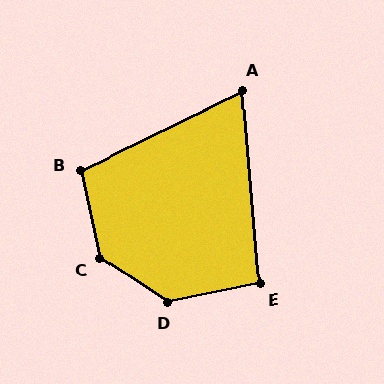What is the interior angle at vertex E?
Approximately 97 degrees (obtuse).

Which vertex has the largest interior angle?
C, at approximately 136 degrees.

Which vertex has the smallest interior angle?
A, at approximately 69 degrees.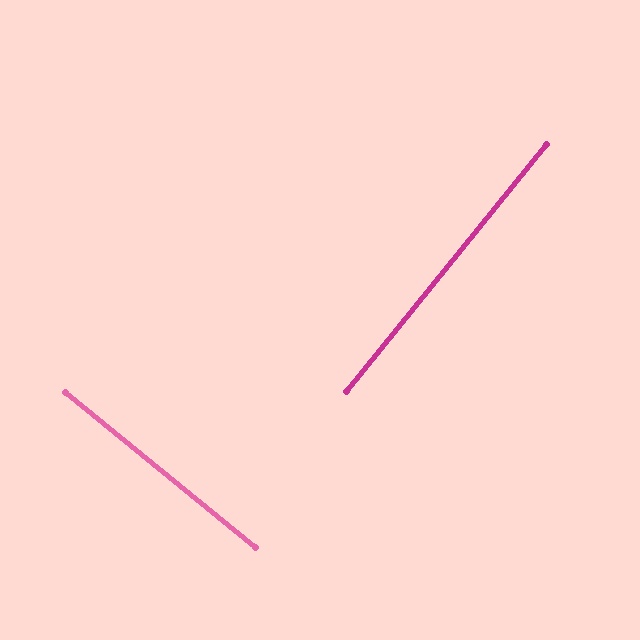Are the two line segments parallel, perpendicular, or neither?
Perpendicular — they meet at approximately 90°.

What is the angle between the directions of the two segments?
Approximately 90 degrees.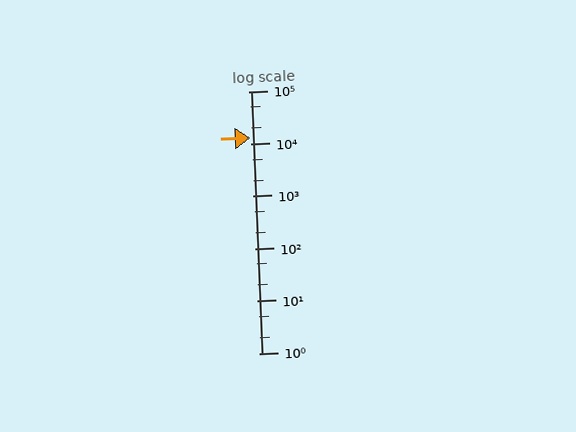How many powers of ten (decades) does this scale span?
The scale spans 5 decades, from 1 to 100000.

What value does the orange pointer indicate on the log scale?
The pointer indicates approximately 13000.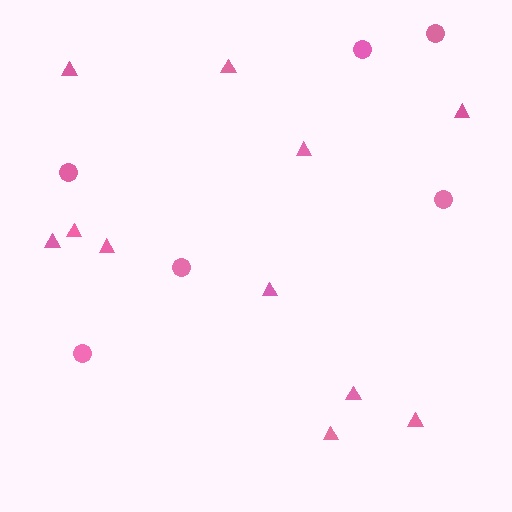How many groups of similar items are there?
There are 2 groups: one group of triangles (11) and one group of circles (6).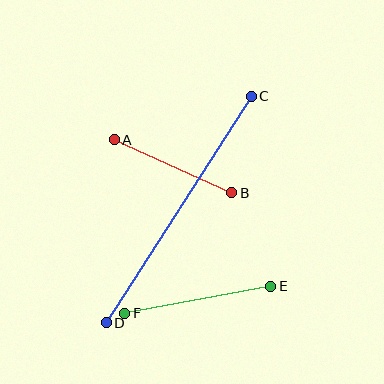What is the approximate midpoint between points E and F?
The midpoint is at approximately (198, 300) pixels.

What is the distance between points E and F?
The distance is approximately 148 pixels.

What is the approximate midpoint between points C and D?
The midpoint is at approximately (179, 209) pixels.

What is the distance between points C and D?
The distance is approximately 269 pixels.